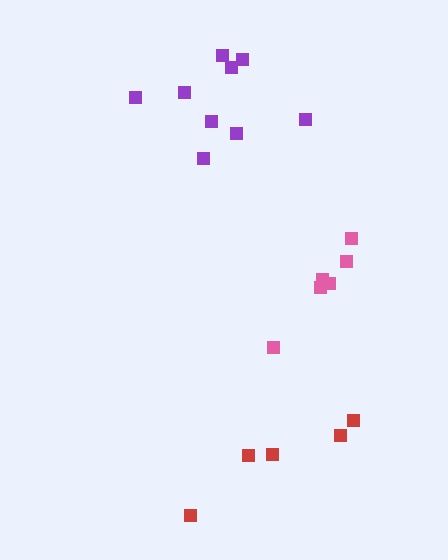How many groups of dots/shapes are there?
There are 3 groups.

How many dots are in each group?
Group 1: 5 dots, Group 2: 9 dots, Group 3: 6 dots (20 total).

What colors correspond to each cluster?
The clusters are colored: red, purple, pink.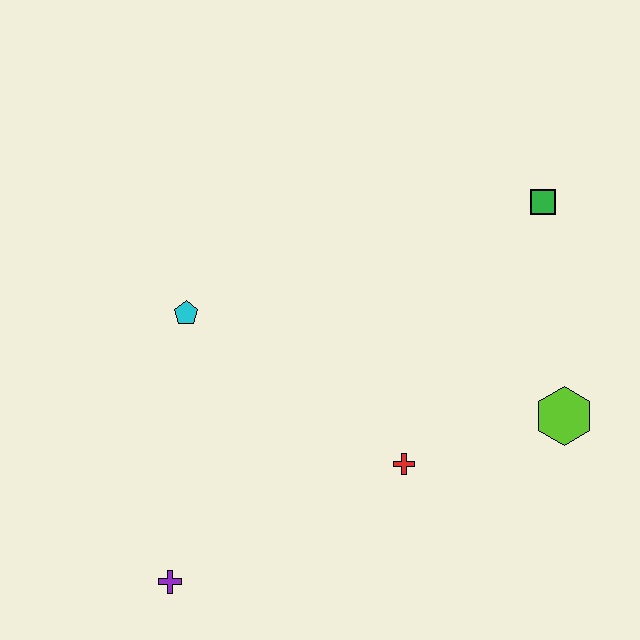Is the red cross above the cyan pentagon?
No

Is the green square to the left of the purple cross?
No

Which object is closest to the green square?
The lime hexagon is closest to the green square.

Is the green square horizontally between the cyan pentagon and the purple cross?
No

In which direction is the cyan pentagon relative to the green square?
The cyan pentagon is to the left of the green square.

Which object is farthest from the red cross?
The green square is farthest from the red cross.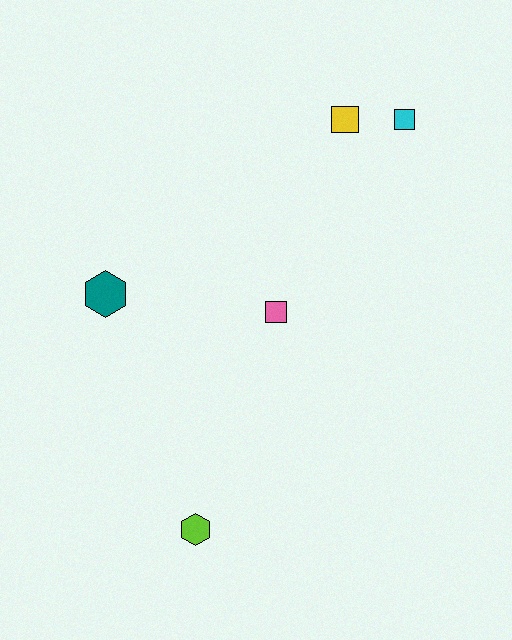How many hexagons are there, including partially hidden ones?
There are 2 hexagons.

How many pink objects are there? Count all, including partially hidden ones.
There is 1 pink object.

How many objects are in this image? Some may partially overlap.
There are 5 objects.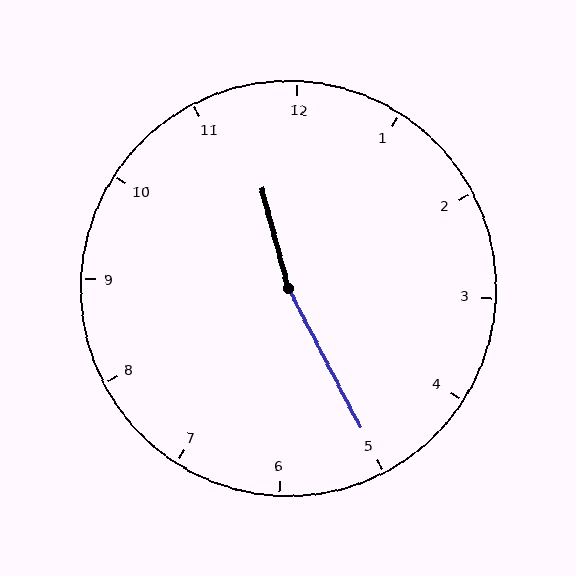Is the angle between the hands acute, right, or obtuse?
It is obtuse.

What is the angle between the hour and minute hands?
Approximately 168 degrees.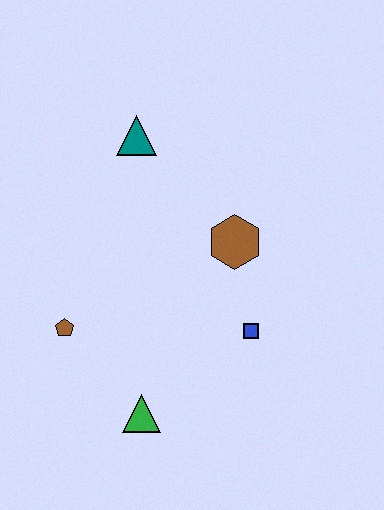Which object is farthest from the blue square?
The teal triangle is farthest from the blue square.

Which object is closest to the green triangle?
The brown pentagon is closest to the green triangle.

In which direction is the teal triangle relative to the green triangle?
The teal triangle is above the green triangle.